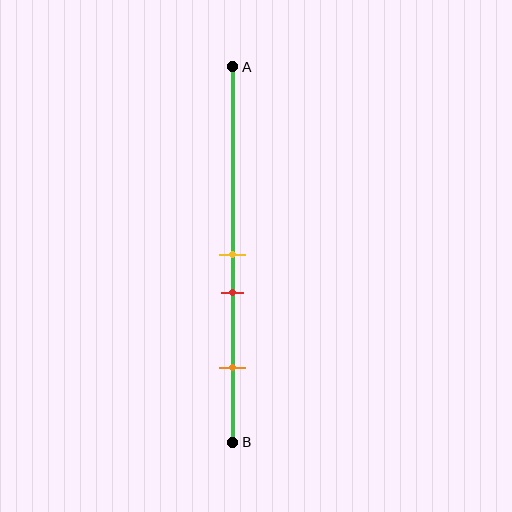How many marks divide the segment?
There are 3 marks dividing the segment.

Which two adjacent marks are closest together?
The yellow and red marks are the closest adjacent pair.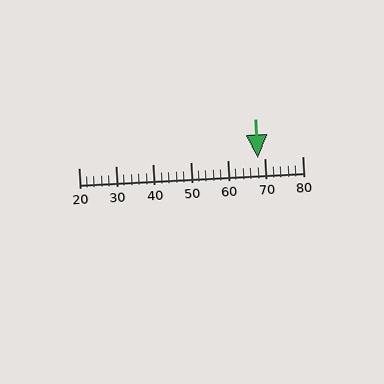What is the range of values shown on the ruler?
The ruler shows values from 20 to 80.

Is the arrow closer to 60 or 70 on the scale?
The arrow is closer to 70.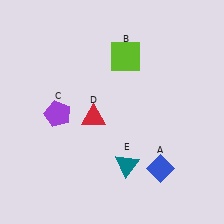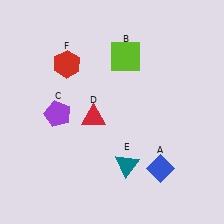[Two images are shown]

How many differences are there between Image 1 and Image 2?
There is 1 difference between the two images.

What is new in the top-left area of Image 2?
A red hexagon (F) was added in the top-left area of Image 2.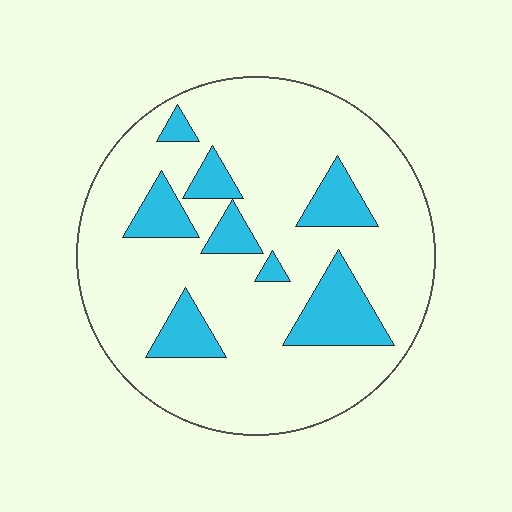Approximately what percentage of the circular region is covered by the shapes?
Approximately 20%.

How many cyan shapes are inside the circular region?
8.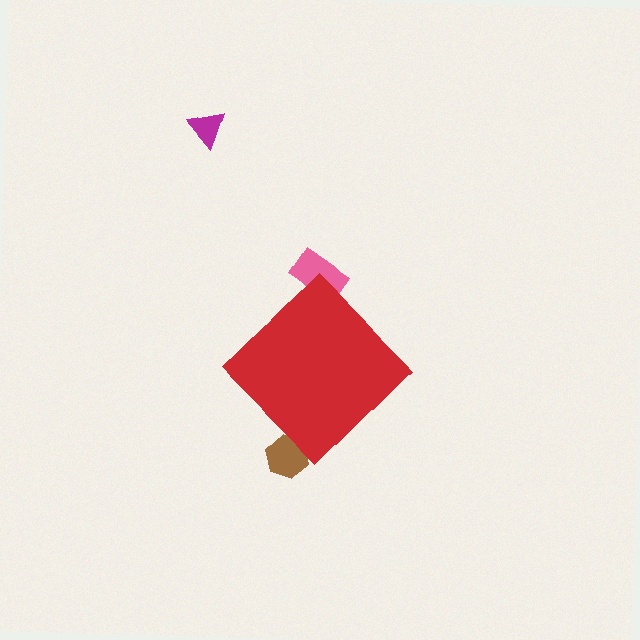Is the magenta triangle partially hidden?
No, the magenta triangle is fully visible.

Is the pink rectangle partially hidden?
Yes, the pink rectangle is partially hidden behind the red diamond.